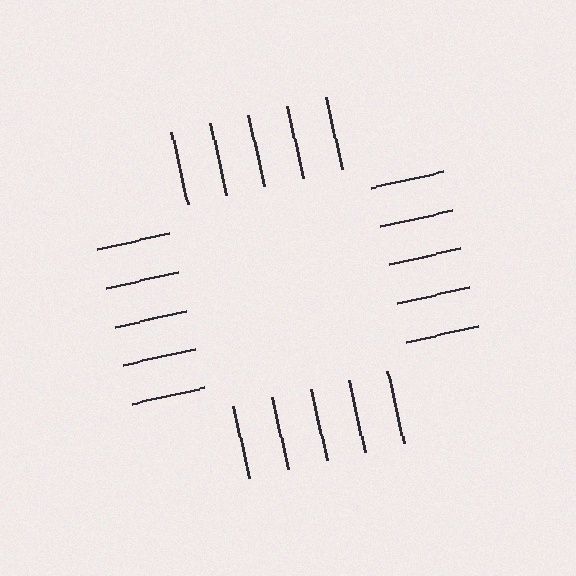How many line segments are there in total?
20 — 5 along each of the 4 edges.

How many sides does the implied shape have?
4 sides — the line-ends trace a square.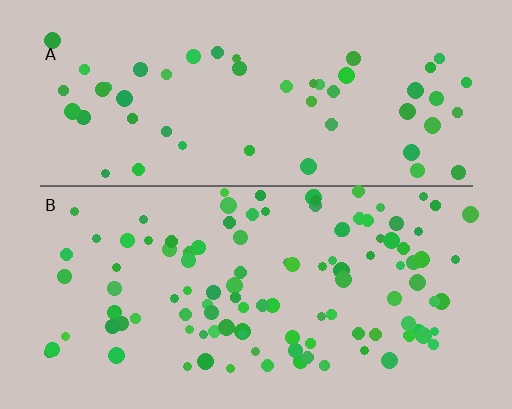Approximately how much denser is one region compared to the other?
Approximately 2.0× — region B over region A.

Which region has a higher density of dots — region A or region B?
B (the bottom).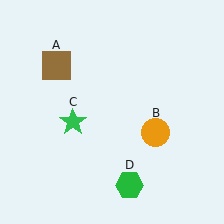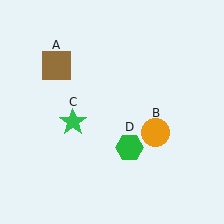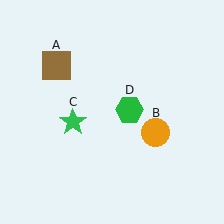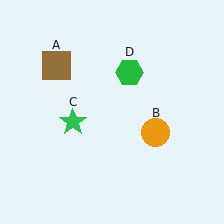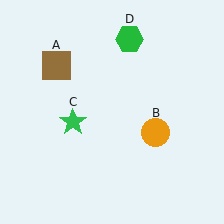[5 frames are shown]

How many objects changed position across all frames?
1 object changed position: green hexagon (object D).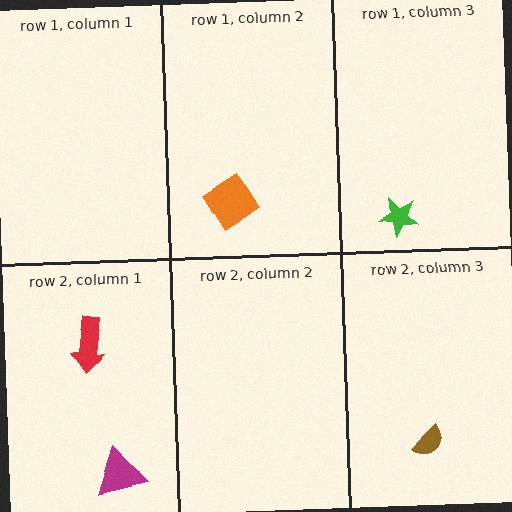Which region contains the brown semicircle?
The row 2, column 3 region.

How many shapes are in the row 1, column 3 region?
1.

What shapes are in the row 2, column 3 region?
The brown semicircle.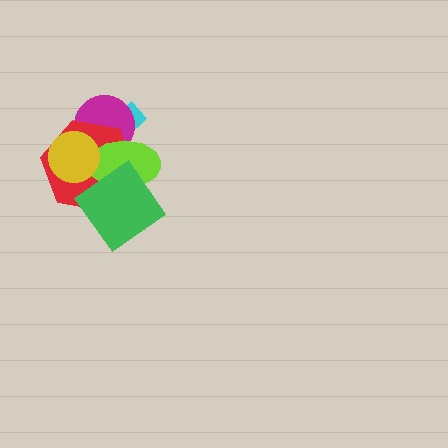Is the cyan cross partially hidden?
Yes, it is partially covered by another shape.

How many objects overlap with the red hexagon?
5 objects overlap with the red hexagon.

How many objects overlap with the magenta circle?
4 objects overlap with the magenta circle.